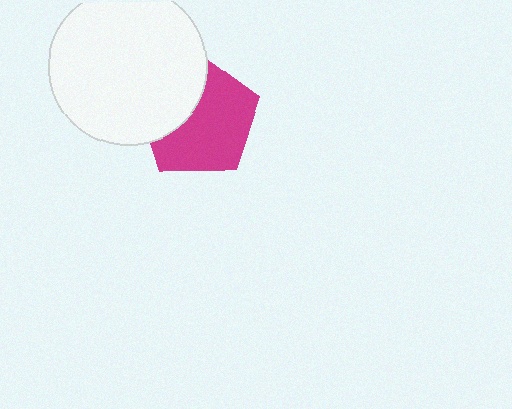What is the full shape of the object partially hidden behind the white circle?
The partially hidden object is a magenta pentagon.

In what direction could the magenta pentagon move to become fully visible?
The magenta pentagon could move right. That would shift it out from behind the white circle entirely.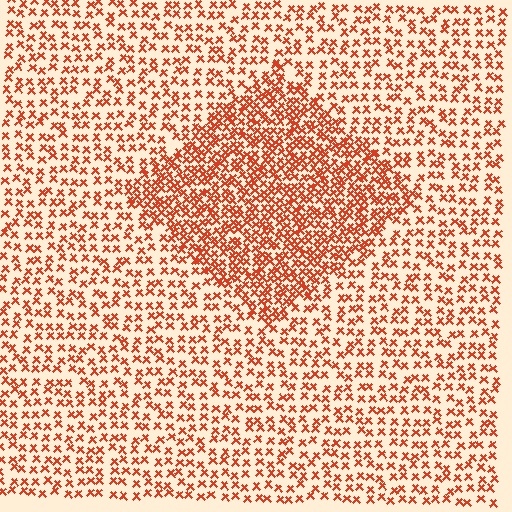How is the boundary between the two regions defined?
The boundary is defined by a change in element density (approximately 2.0x ratio). All elements are the same color, size, and shape.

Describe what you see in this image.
The image contains small red elements arranged at two different densities. A diamond-shaped region is visible where the elements are more densely packed than the surrounding area.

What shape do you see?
I see a diamond.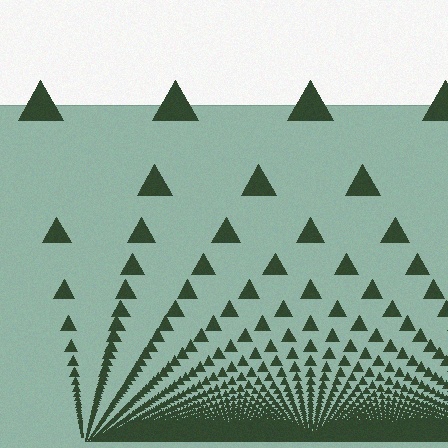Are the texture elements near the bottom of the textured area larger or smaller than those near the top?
Smaller. The gradient is inverted — elements near the bottom are smaller and denser.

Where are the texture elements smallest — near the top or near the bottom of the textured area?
Near the bottom.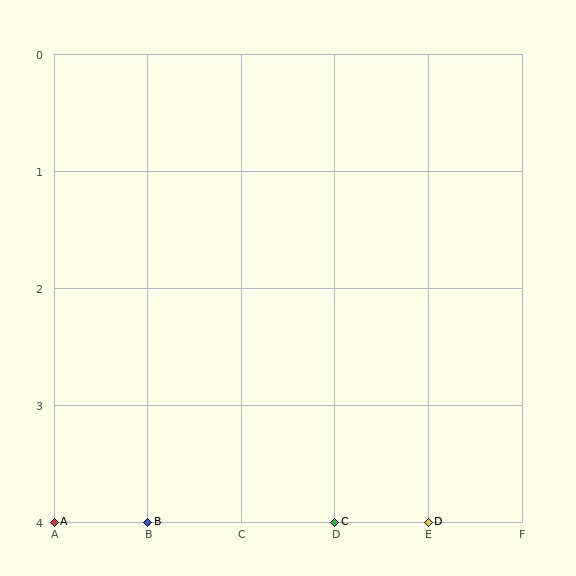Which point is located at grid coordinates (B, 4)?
Point B is at (B, 4).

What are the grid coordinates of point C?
Point C is at grid coordinates (D, 4).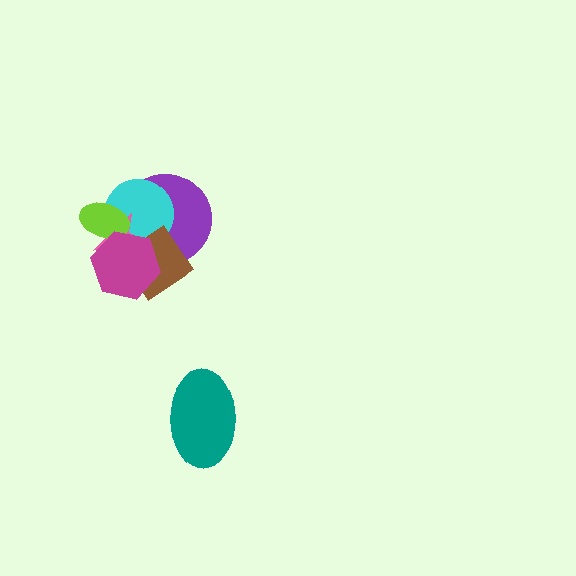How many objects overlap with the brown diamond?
4 objects overlap with the brown diamond.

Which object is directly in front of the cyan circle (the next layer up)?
The pink star is directly in front of the cyan circle.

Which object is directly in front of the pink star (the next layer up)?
The lime ellipse is directly in front of the pink star.